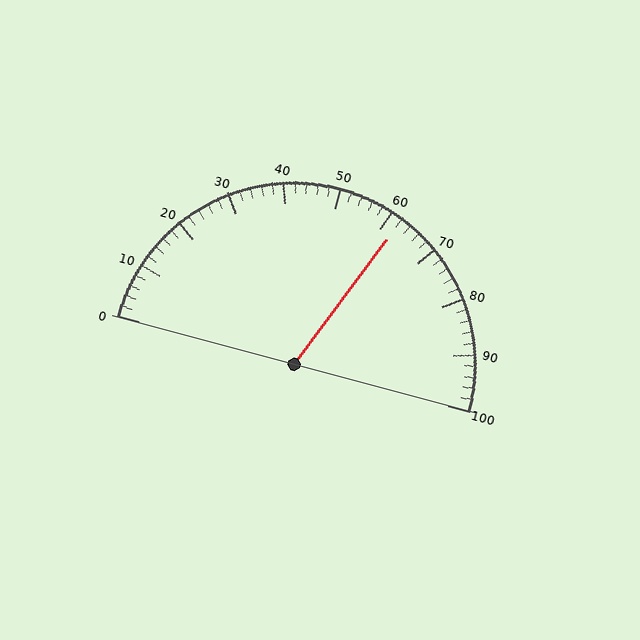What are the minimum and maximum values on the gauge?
The gauge ranges from 0 to 100.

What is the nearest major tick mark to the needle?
The nearest major tick mark is 60.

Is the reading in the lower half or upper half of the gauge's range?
The reading is in the upper half of the range (0 to 100).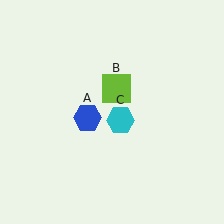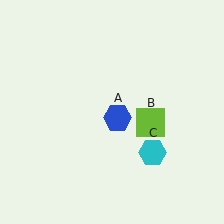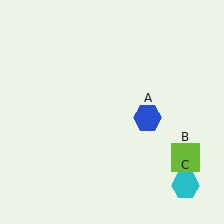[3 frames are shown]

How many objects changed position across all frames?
3 objects changed position: blue hexagon (object A), lime square (object B), cyan hexagon (object C).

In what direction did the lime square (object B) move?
The lime square (object B) moved down and to the right.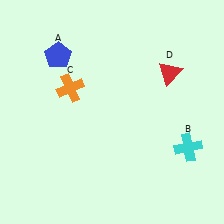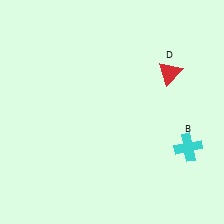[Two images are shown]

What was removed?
The blue pentagon (A), the orange cross (C) were removed in Image 2.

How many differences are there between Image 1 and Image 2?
There are 2 differences between the two images.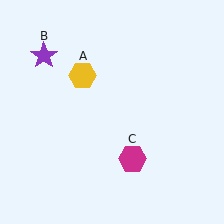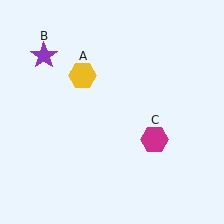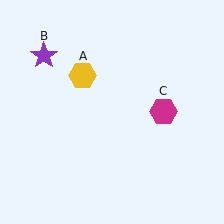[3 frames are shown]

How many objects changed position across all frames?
1 object changed position: magenta hexagon (object C).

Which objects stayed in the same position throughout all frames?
Yellow hexagon (object A) and purple star (object B) remained stationary.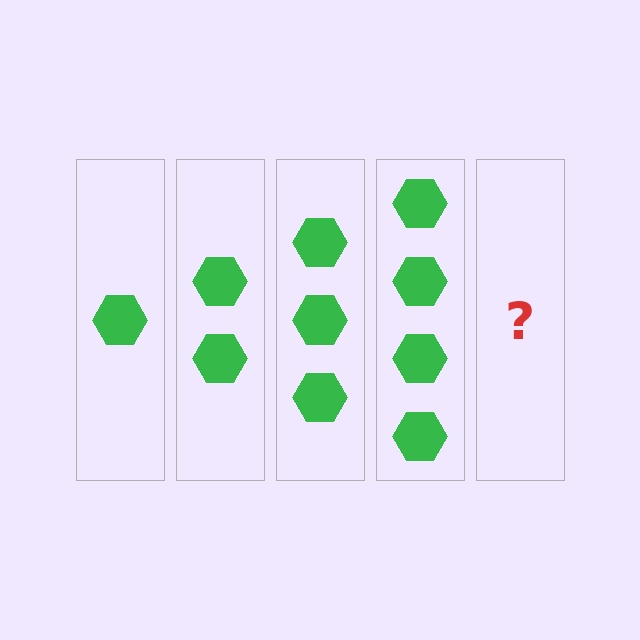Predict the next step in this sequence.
The next step is 5 hexagons.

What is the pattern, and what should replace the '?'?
The pattern is that each step adds one more hexagon. The '?' should be 5 hexagons.